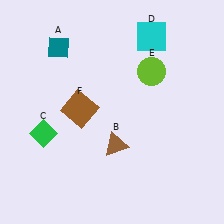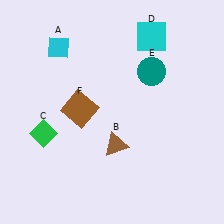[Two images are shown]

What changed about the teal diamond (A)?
In Image 1, A is teal. In Image 2, it changed to cyan.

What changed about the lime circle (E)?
In Image 1, E is lime. In Image 2, it changed to teal.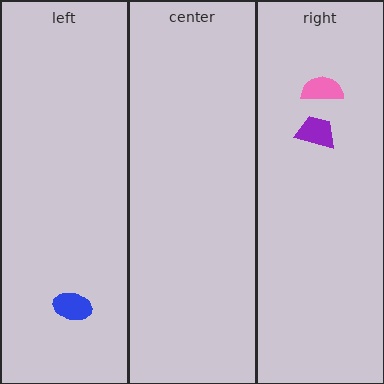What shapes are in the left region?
The blue ellipse.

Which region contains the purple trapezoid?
The right region.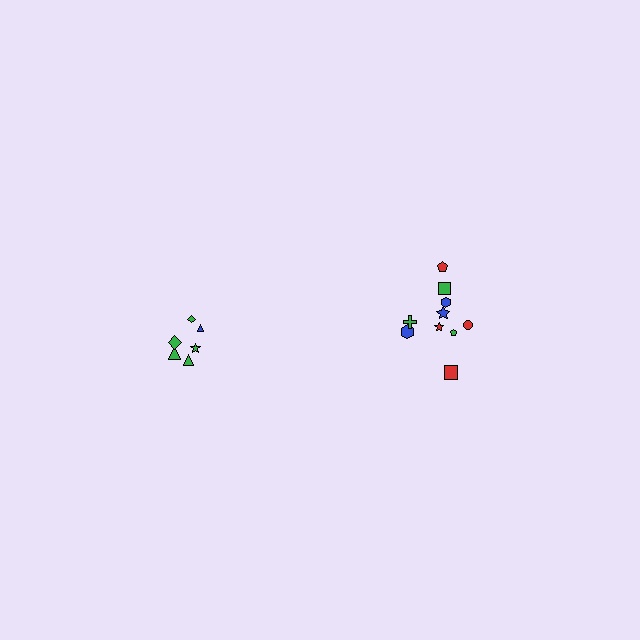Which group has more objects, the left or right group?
The right group.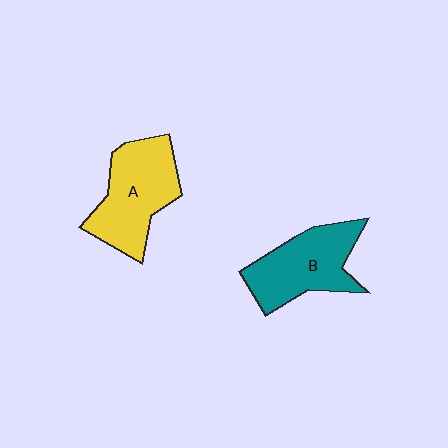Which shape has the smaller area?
Shape B (teal).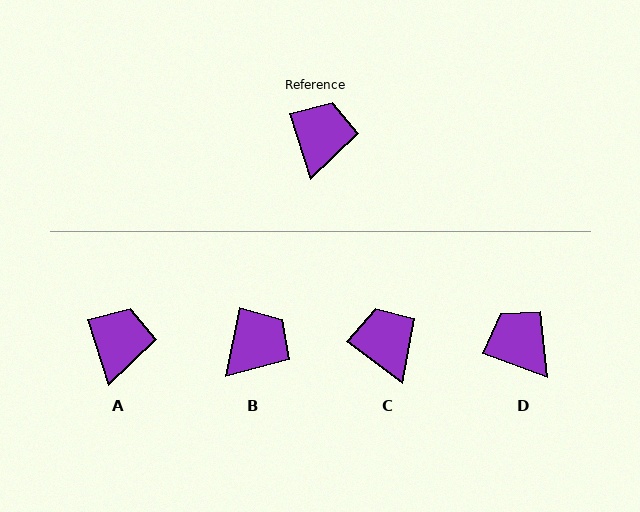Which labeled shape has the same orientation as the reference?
A.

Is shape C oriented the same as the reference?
No, it is off by about 36 degrees.